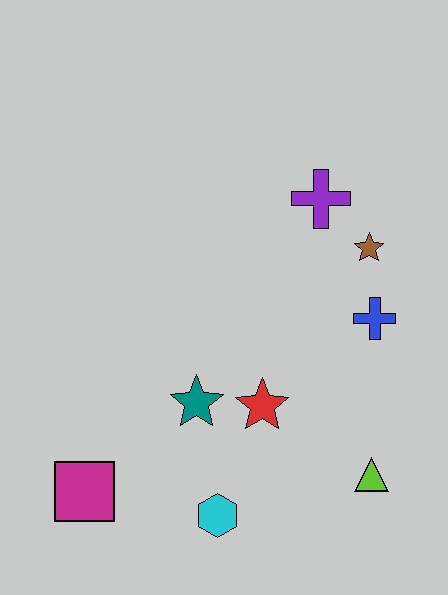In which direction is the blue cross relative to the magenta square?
The blue cross is to the right of the magenta square.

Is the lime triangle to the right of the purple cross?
Yes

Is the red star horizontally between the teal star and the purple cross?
Yes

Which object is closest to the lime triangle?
The red star is closest to the lime triangle.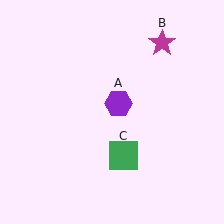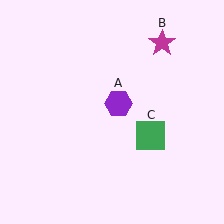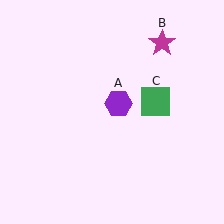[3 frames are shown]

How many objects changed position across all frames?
1 object changed position: green square (object C).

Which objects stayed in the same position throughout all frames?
Purple hexagon (object A) and magenta star (object B) remained stationary.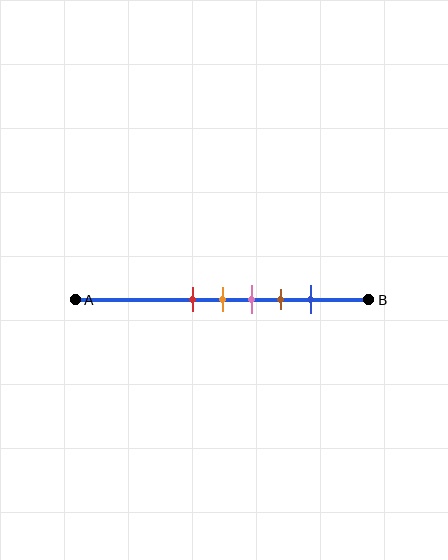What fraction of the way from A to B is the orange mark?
The orange mark is approximately 50% (0.5) of the way from A to B.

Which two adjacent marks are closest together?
The red and orange marks are the closest adjacent pair.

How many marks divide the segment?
There are 5 marks dividing the segment.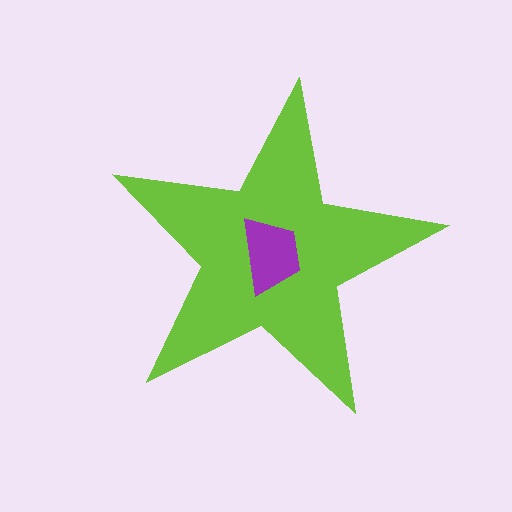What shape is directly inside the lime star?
The purple trapezoid.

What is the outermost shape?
The lime star.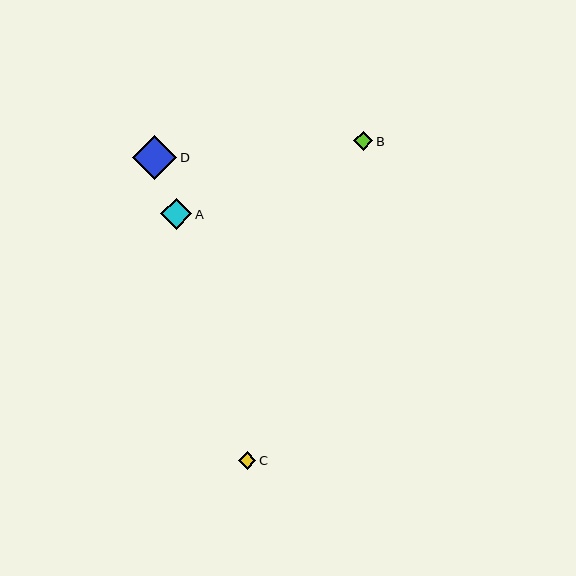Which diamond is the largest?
Diamond D is the largest with a size of approximately 44 pixels.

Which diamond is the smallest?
Diamond C is the smallest with a size of approximately 18 pixels.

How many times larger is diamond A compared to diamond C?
Diamond A is approximately 1.7 times the size of diamond C.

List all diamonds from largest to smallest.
From largest to smallest: D, A, B, C.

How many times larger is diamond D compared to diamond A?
Diamond D is approximately 1.4 times the size of diamond A.